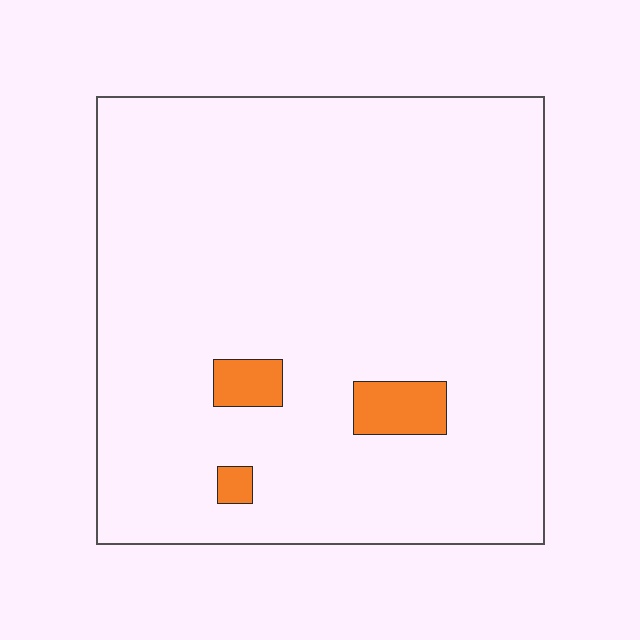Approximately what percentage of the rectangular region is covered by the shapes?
Approximately 5%.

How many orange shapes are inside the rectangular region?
3.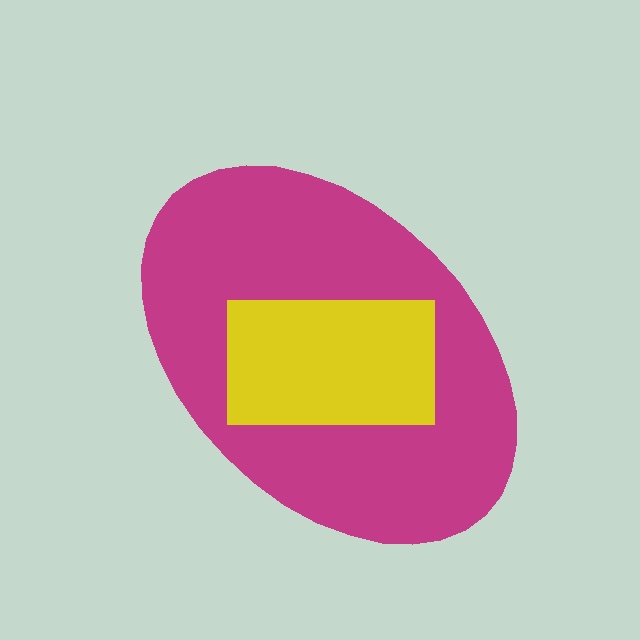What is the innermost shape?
The yellow rectangle.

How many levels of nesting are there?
2.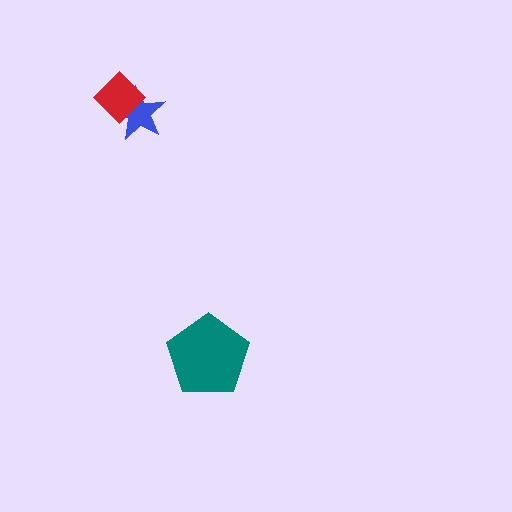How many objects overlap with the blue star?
1 object overlaps with the blue star.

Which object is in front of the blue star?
The red diamond is in front of the blue star.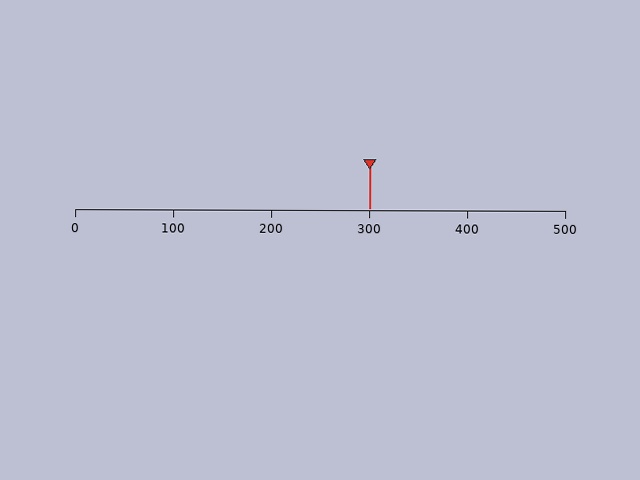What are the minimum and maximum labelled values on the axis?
The axis runs from 0 to 500.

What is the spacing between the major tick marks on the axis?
The major ticks are spaced 100 apart.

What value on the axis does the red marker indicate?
The marker indicates approximately 300.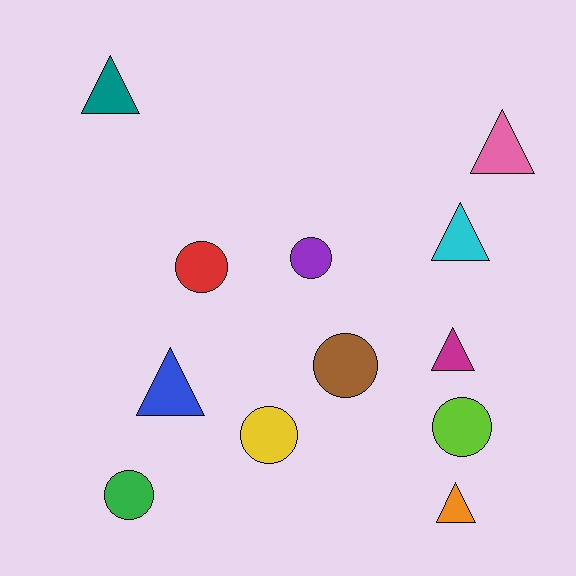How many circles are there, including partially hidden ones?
There are 6 circles.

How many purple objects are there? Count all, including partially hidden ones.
There is 1 purple object.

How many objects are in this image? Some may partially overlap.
There are 12 objects.